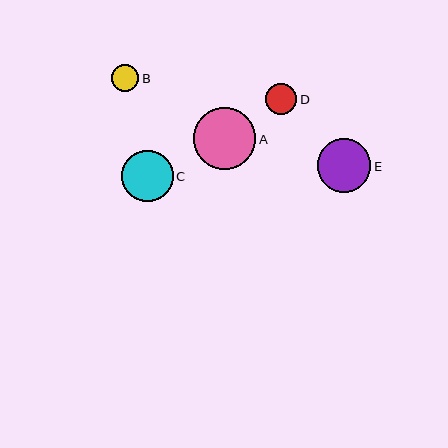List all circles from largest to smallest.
From largest to smallest: A, E, C, D, B.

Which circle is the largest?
Circle A is the largest with a size of approximately 62 pixels.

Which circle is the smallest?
Circle B is the smallest with a size of approximately 27 pixels.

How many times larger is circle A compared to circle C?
Circle A is approximately 1.2 times the size of circle C.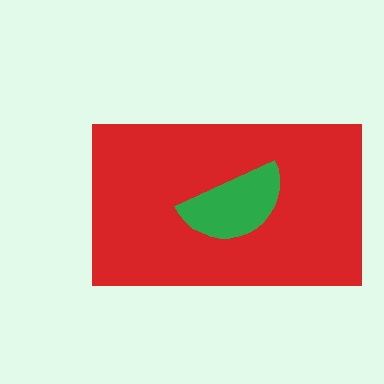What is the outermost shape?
The red rectangle.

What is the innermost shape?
The green semicircle.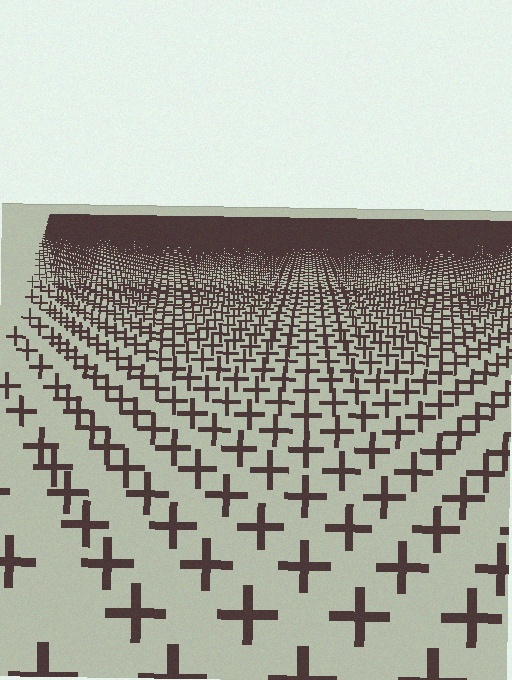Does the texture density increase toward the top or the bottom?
Density increases toward the top.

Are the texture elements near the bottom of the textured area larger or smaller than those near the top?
Larger. Near the bottom, elements are closer to the viewer and appear at a bigger on-screen size.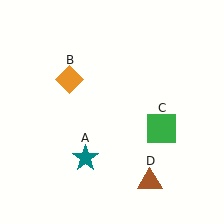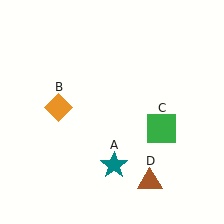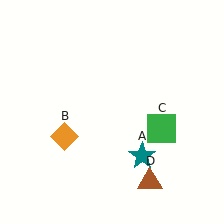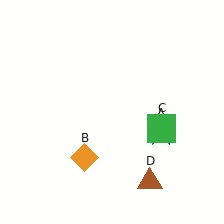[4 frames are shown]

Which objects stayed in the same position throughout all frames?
Green square (object C) and brown triangle (object D) remained stationary.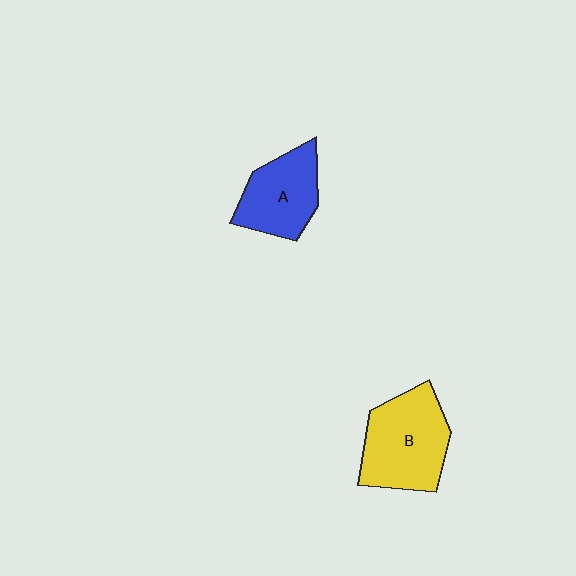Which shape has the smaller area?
Shape A (blue).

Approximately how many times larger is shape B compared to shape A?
Approximately 1.3 times.